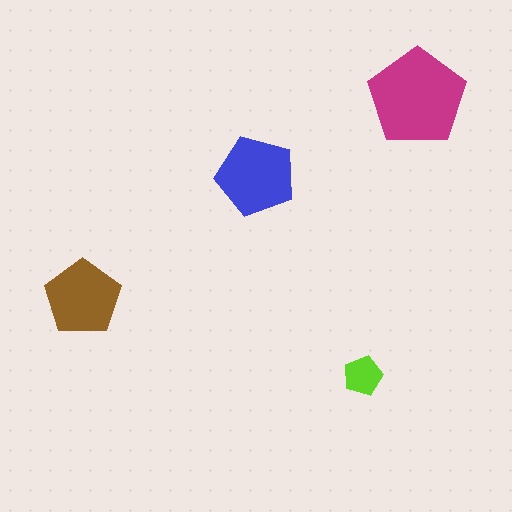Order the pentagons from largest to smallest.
the magenta one, the blue one, the brown one, the lime one.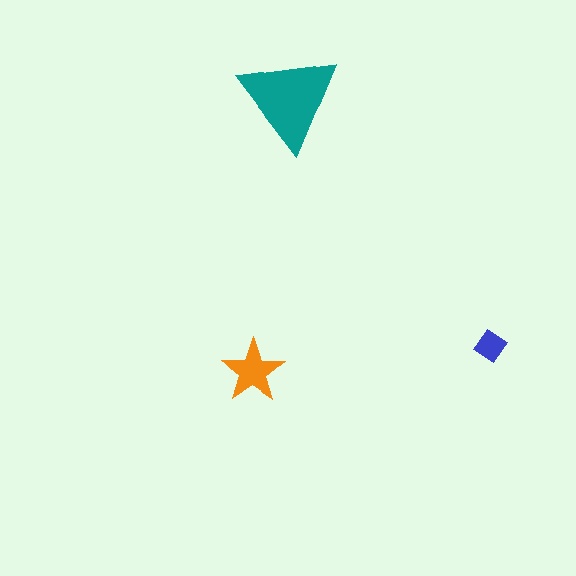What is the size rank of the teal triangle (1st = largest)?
1st.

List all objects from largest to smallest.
The teal triangle, the orange star, the blue diamond.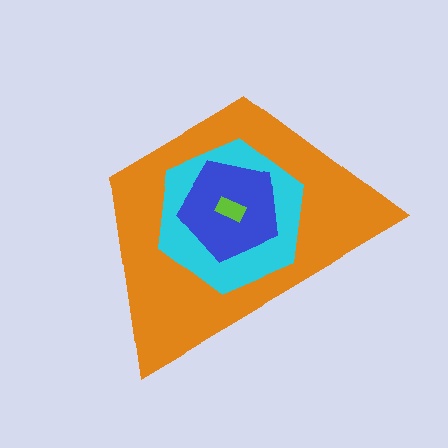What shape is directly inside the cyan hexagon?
The blue pentagon.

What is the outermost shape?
The orange trapezoid.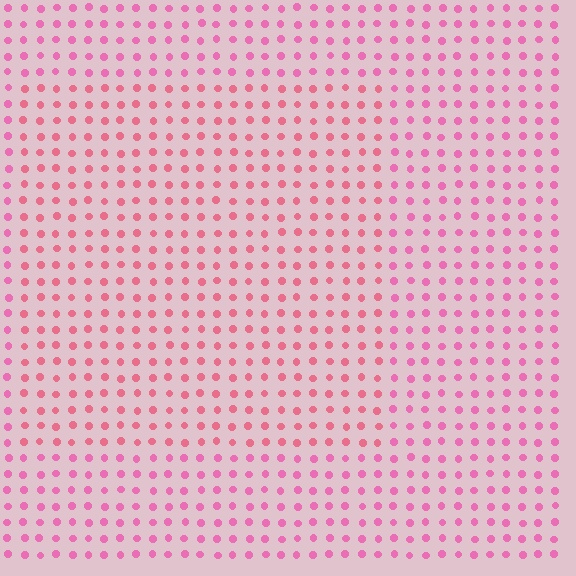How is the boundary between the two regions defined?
The boundary is defined purely by a slight shift in hue (about 21 degrees). Spacing, size, and orientation are identical on both sides.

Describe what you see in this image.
The image is filled with small pink elements in a uniform arrangement. A rectangle-shaped region is visible where the elements are tinted to a slightly different hue, forming a subtle color boundary.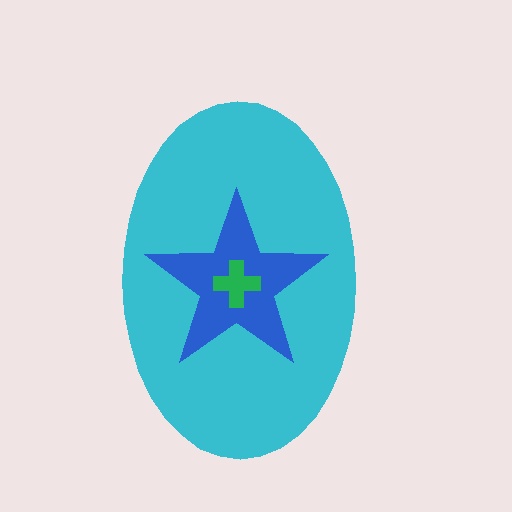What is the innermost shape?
The green cross.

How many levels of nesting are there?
3.